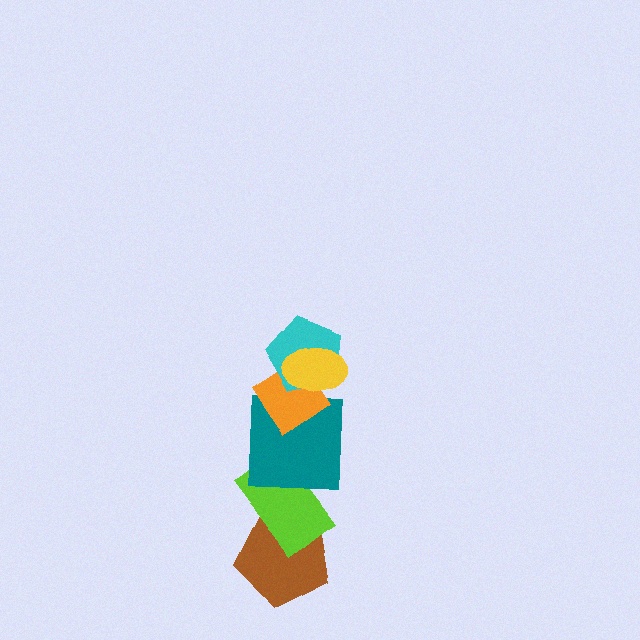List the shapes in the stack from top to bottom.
From top to bottom: the yellow ellipse, the cyan pentagon, the orange diamond, the teal square, the lime rectangle, the brown pentagon.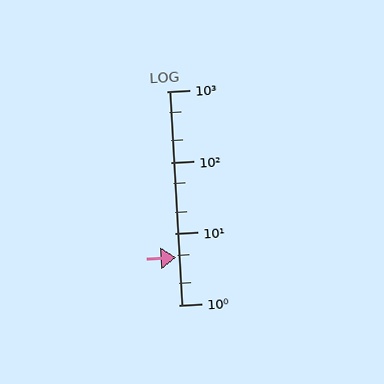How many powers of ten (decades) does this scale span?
The scale spans 3 decades, from 1 to 1000.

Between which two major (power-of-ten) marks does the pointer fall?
The pointer is between 1 and 10.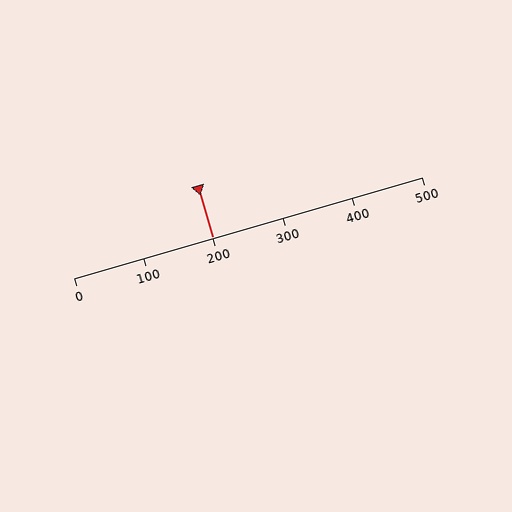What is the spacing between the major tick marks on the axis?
The major ticks are spaced 100 apart.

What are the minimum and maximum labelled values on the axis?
The axis runs from 0 to 500.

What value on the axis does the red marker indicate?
The marker indicates approximately 200.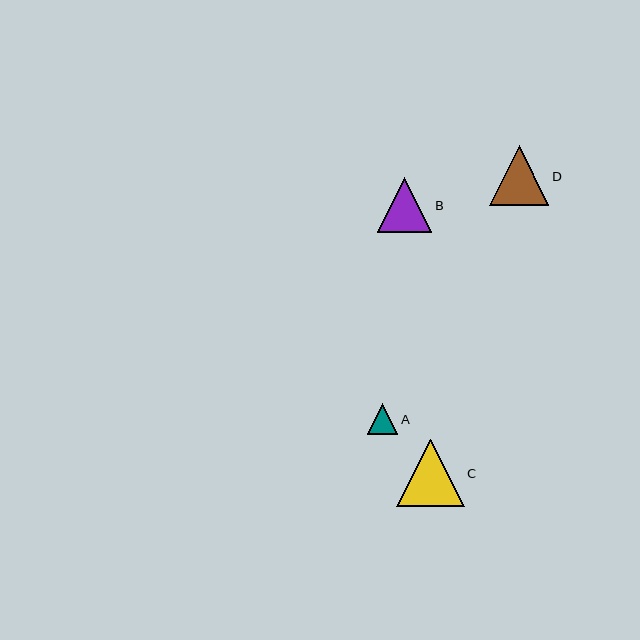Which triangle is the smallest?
Triangle A is the smallest with a size of approximately 31 pixels.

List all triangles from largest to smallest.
From largest to smallest: C, D, B, A.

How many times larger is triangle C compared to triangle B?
Triangle C is approximately 1.2 times the size of triangle B.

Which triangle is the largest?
Triangle C is the largest with a size of approximately 68 pixels.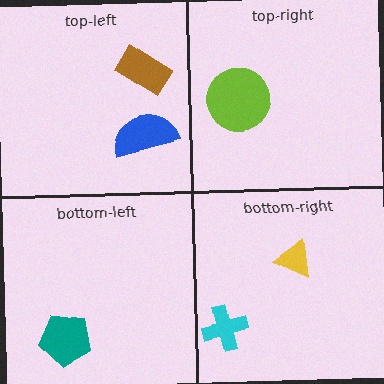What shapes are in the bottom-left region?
The teal pentagon.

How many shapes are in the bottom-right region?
2.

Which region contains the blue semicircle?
The top-left region.